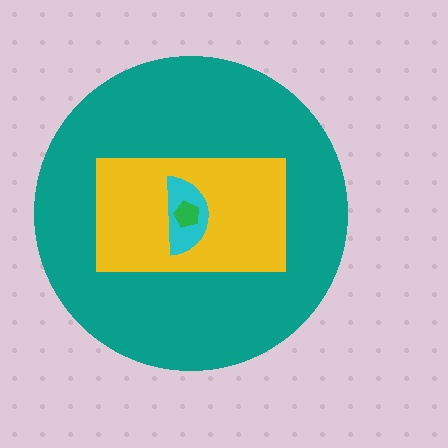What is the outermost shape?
The teal circle.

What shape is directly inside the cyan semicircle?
The green pentagon.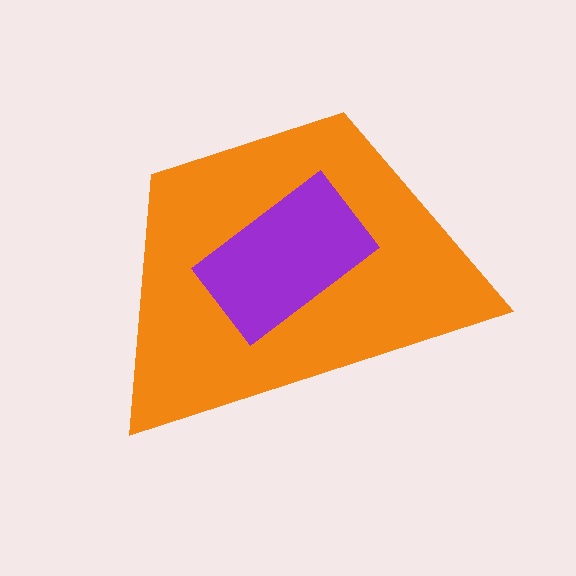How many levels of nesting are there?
2.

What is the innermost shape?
The purple rectangle.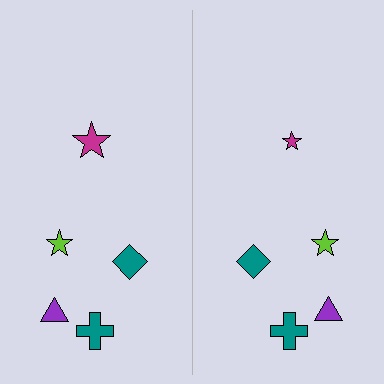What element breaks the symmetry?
The magenta star on the right side has a different size than its mirror counterpart.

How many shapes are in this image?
There are 10 shapes in this image.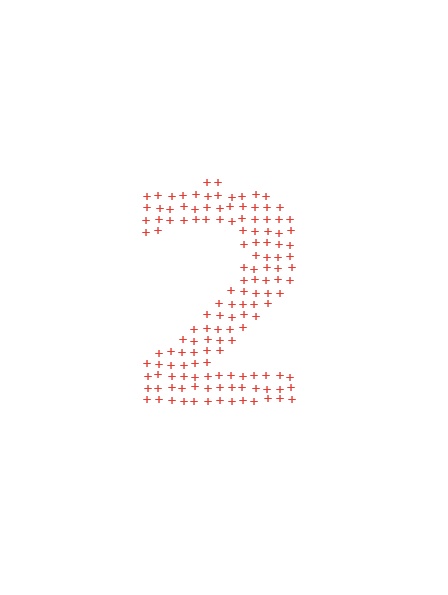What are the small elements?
The small elements are plus signs.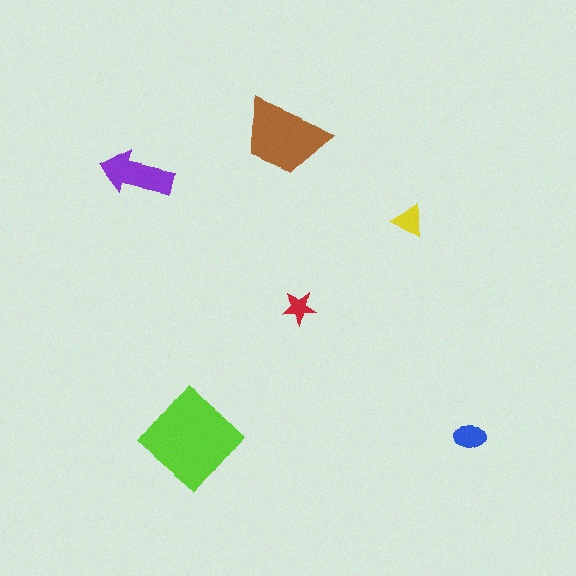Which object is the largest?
The lime diamond.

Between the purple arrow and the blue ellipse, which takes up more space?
The purple arrow.